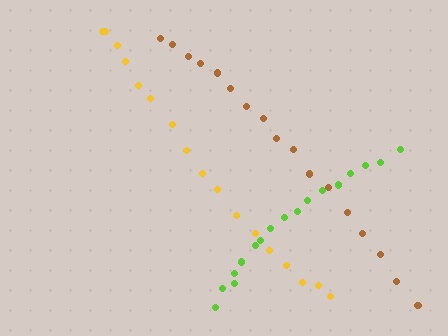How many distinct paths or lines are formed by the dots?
There are 3 distinct paths.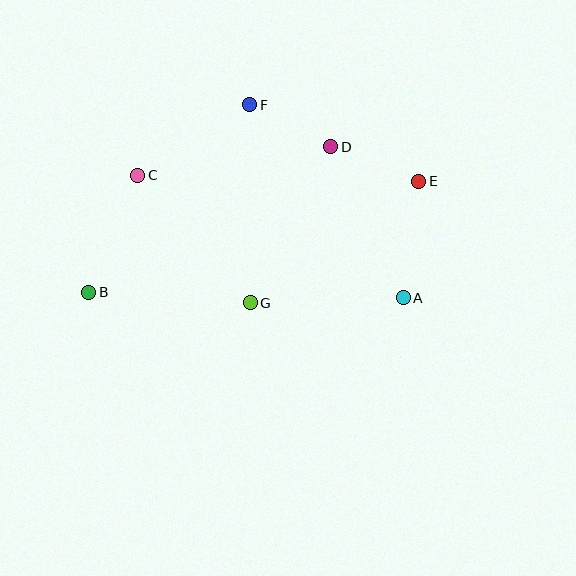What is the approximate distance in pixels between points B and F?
The distance between B and F is approximately 247 pixels.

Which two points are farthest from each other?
Points B and E are farthest from each other.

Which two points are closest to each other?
Points D and F are closest to each other.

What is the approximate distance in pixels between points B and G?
The distance between B and G is approximately 162 pixels.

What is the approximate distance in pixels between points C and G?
The distance between C and G is approximately 170 pixels.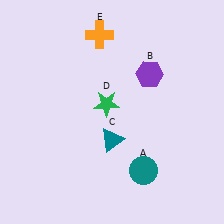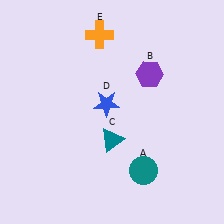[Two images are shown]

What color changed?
The star (D) changed from green in Image 1 to blue in Image 2.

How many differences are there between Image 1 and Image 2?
There is 1 difference between the two images.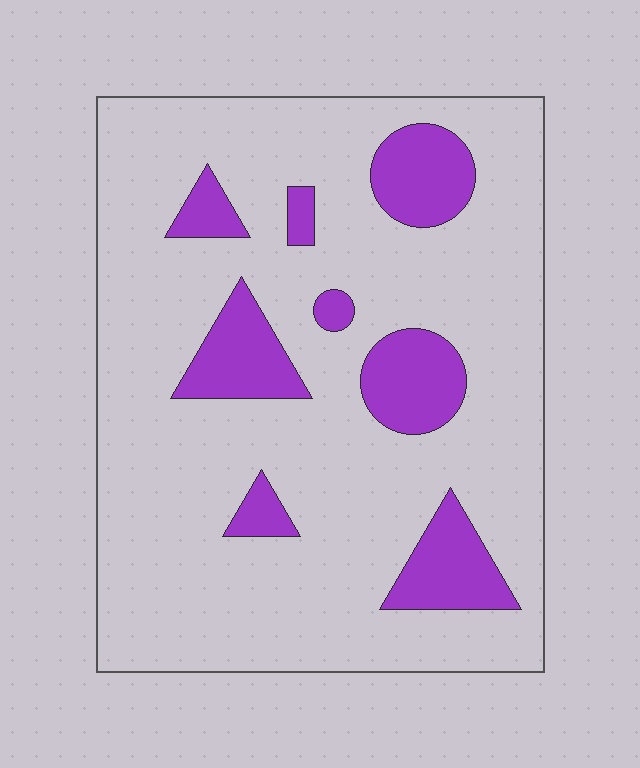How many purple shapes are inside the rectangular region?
8.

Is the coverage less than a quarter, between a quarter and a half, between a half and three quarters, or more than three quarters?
Less than a quarter.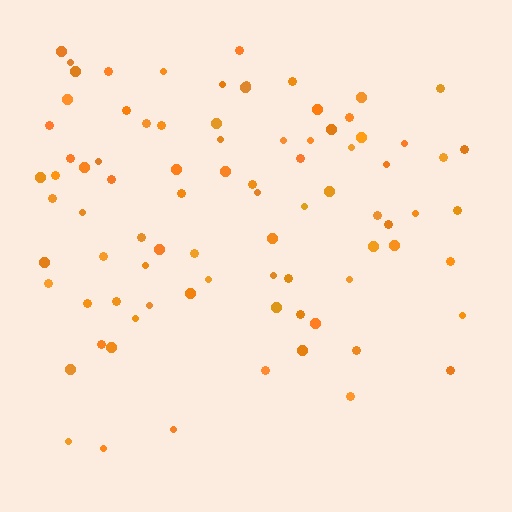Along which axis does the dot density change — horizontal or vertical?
Vertical.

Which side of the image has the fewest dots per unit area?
The bottom.